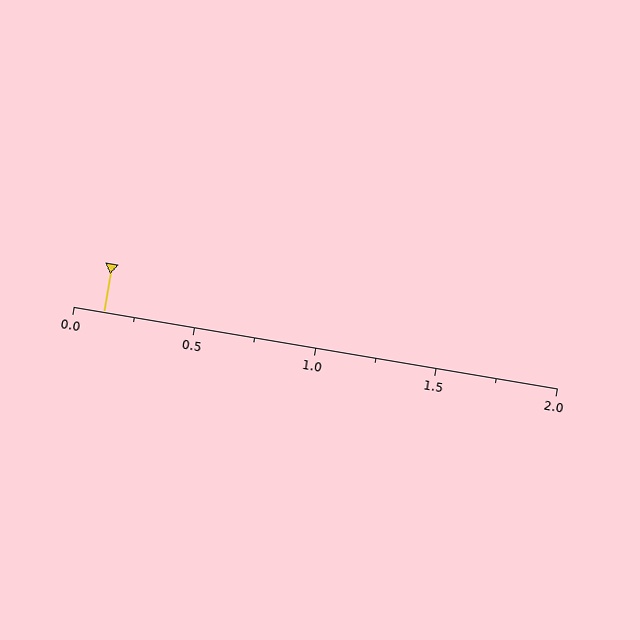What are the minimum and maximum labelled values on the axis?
The axis runs from 0.0 to 2.0.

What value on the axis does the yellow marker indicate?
The marker indicates approximately 0.12.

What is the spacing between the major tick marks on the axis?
The major ticks are spaced 0.5 apart.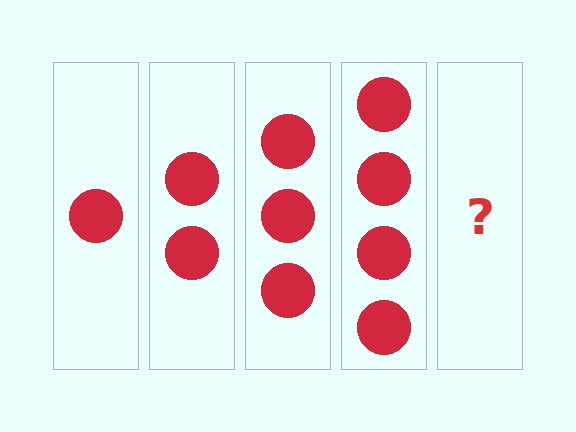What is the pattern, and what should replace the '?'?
The pattern is that each step adds one more circle. The '?' should be 5 circles.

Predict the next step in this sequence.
The next step is 5 circles.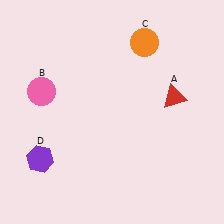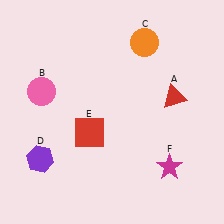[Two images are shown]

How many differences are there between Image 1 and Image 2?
There are 2 differences between the two images.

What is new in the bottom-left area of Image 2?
A red square (E) was added in the bottom-left area of Image 2.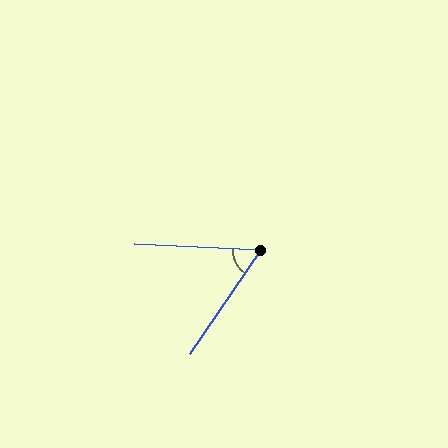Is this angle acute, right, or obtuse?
It is acute.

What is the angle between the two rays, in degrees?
Approximately 58 degrees.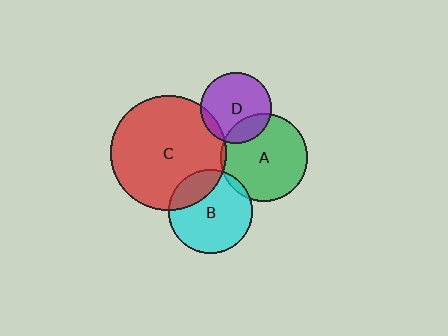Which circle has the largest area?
Circle C (red).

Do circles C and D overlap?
Yes.